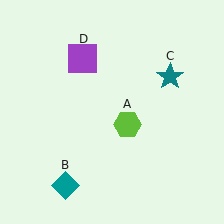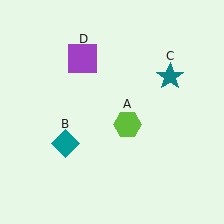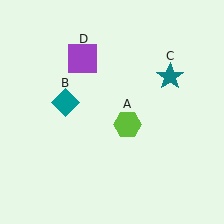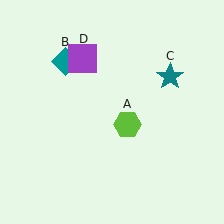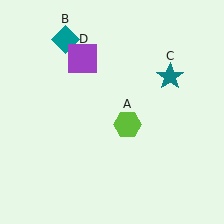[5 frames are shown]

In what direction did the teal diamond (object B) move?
The teal diamond (object B) moved up.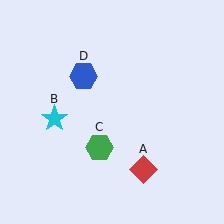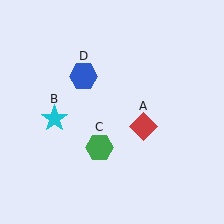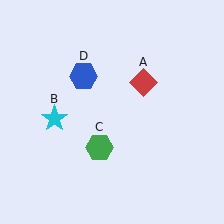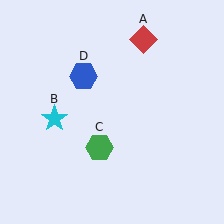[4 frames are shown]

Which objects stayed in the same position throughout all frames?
Cyan star (object B) and green hexagon (object C) and blue hexagon (object D) remained stationary.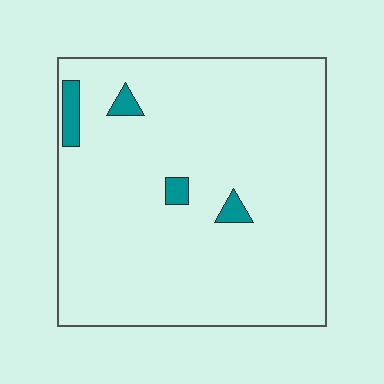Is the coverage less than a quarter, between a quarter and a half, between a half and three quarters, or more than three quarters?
Less than a quarter.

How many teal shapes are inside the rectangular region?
4.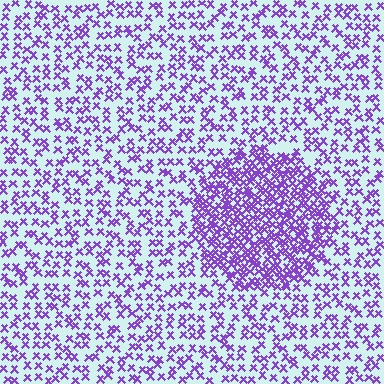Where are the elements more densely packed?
The elements are more densely packed inside the circle boundary.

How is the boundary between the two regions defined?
The boundary is defined by a change in element density (approximately 2.3x ratio). All elements are the same color, size, and shape.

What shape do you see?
I see a circle.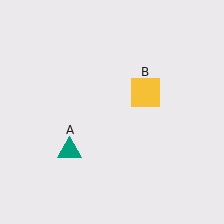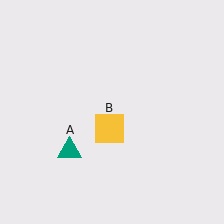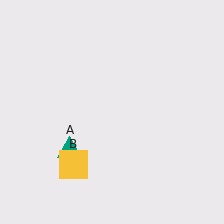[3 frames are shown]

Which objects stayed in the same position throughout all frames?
Teal triangle (object A) remained stationary.